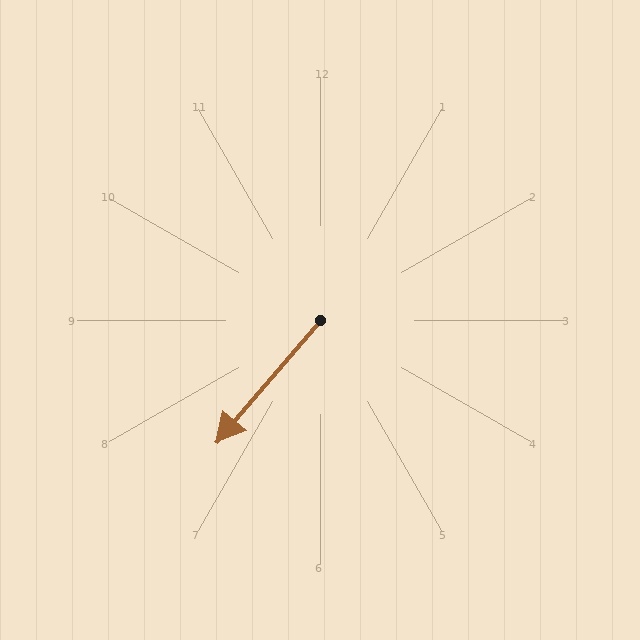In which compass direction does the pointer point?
Southwest.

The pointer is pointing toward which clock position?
Roughly 7 o'clock.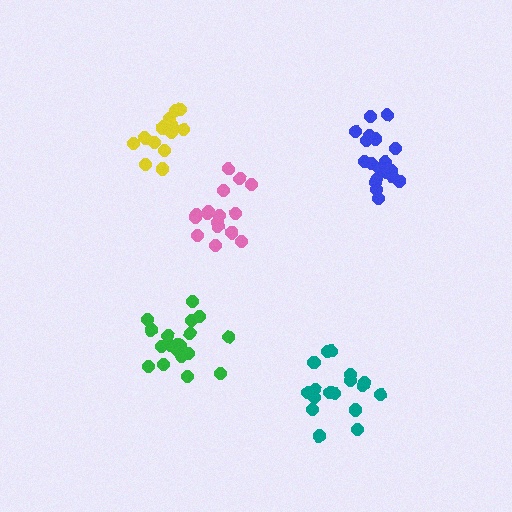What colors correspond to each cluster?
The clusters are colored: pink, blue, yellow, teal, green.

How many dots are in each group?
Group 1: 16 dots, Group 2: 19 dots, Group 3: 16 dots, Group 4: 17 dots, Group 5: 19 dots (87 total).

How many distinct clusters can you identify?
There are 5 distinct clusters.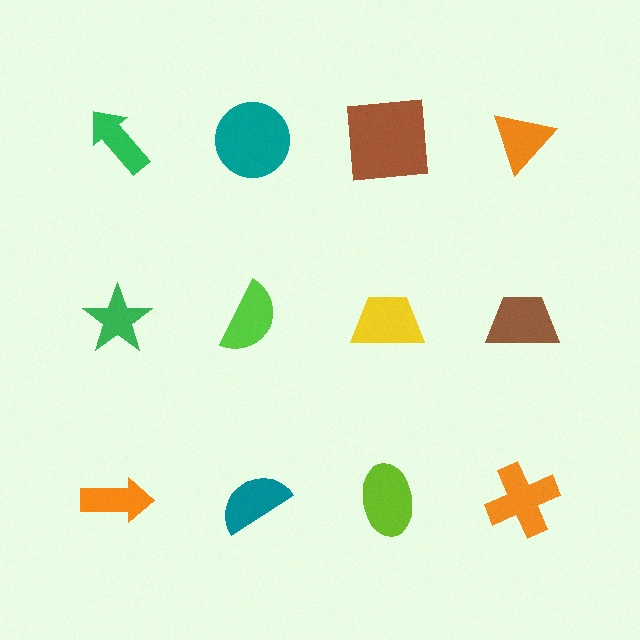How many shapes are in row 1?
4 shapes.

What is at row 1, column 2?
A teal circle.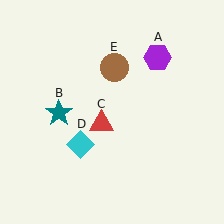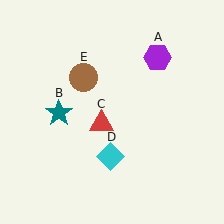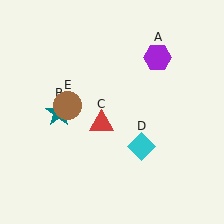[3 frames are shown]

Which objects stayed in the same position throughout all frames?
Purple hexagon (object A) and teal star (object B) and red triangle (object C) remained stationary.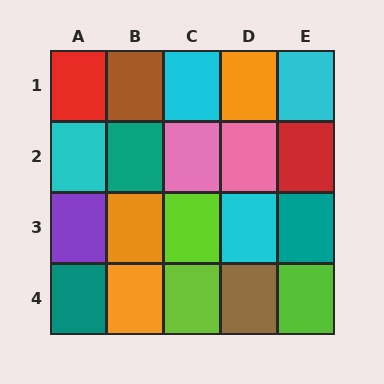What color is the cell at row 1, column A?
Red.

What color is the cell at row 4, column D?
Brown.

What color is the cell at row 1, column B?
Brown.